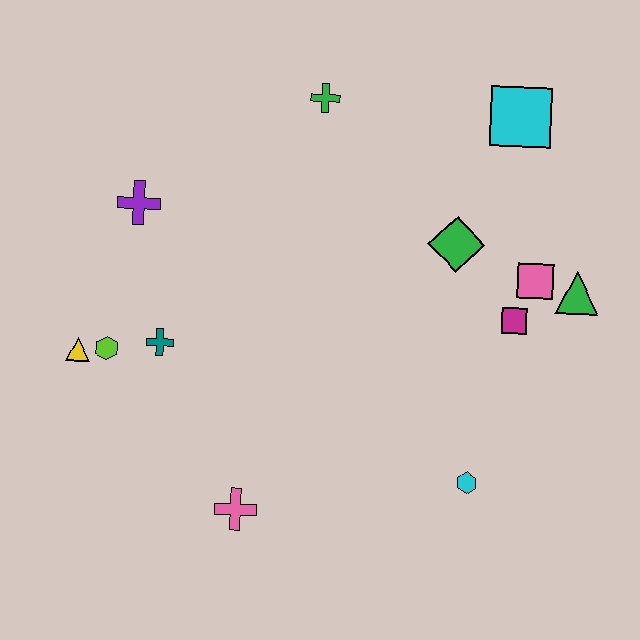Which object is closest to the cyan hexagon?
The magenta square is closest to the cyan hexagon.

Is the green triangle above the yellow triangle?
Yes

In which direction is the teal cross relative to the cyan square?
The teal cross is to the left of the cyan square.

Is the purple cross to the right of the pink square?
No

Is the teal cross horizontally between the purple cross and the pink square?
Yes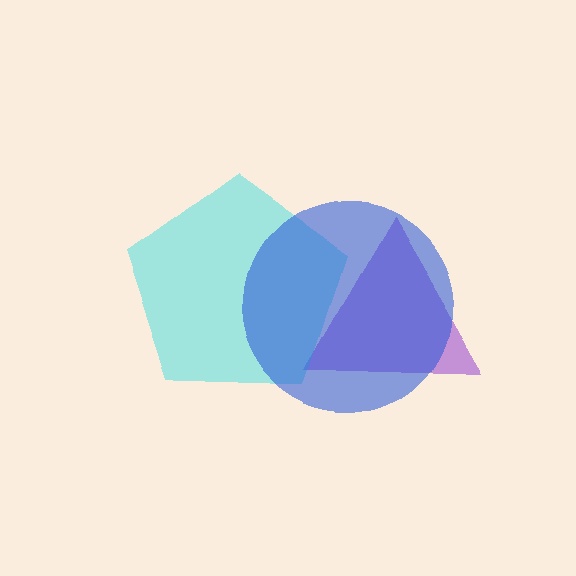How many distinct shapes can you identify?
There are 3 distinct shapes: a purple triangle, a cyan pentagon, a blue circle.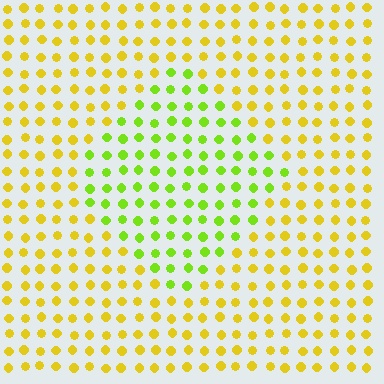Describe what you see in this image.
The image is filled with small yellow elements in a uniform arrangement. A diamond-shaped region is visible where the elements are tinted to a slightly different hue, forming a subtle color boundary.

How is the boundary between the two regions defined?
The boundary is defined purely by a slight shift in hue (about 39 degrees). Spacing, size, and orientation are identical on both sides.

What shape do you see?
I see a diamond.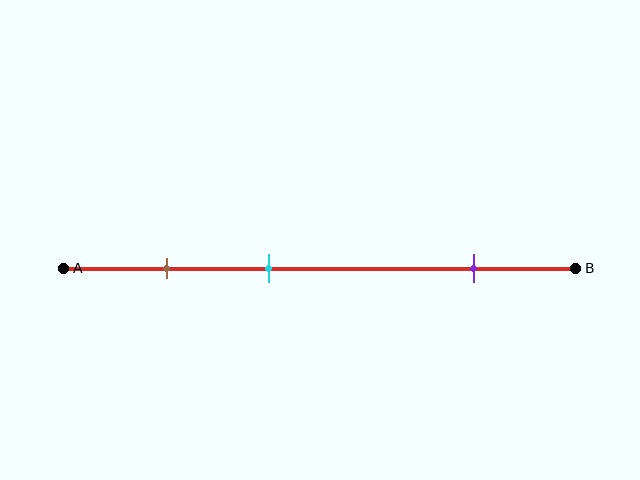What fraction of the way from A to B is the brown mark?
The brown mark is approximately 20% (0.2) of the way from A to B.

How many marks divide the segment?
There are 3 marks dividing the segment.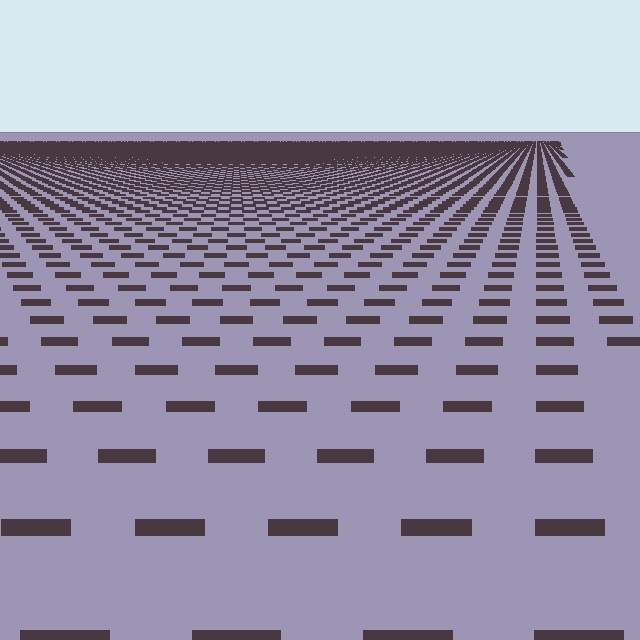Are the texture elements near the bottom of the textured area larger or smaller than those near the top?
Larger. Near the bottom, elements are closer to the viewer and appear at a bigger on-screen size.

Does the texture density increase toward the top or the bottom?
Density increases toward the top.